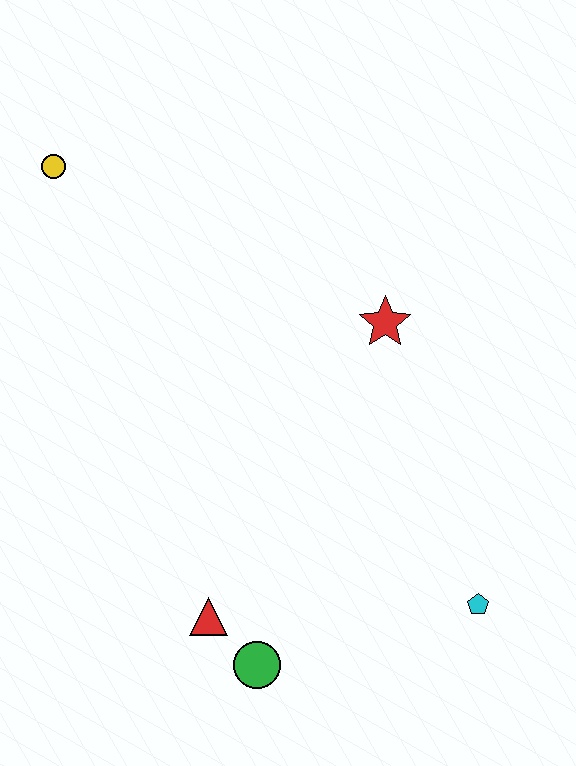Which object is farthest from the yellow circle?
The cyan pentagon is farthest from the yellow circle.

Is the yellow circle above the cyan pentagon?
Yes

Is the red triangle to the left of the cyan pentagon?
Yes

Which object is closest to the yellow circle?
The red star is closest to the yellow circle.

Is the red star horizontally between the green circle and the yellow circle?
No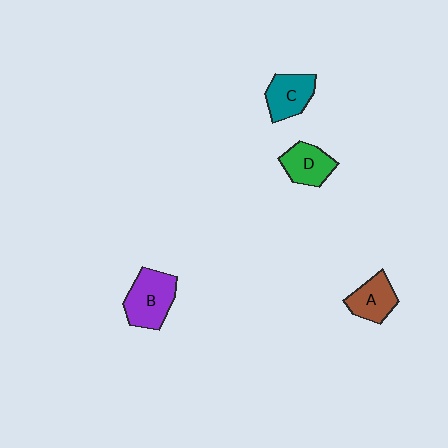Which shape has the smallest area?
Shape A (brown).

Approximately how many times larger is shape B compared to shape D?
Approximately 1.4 times.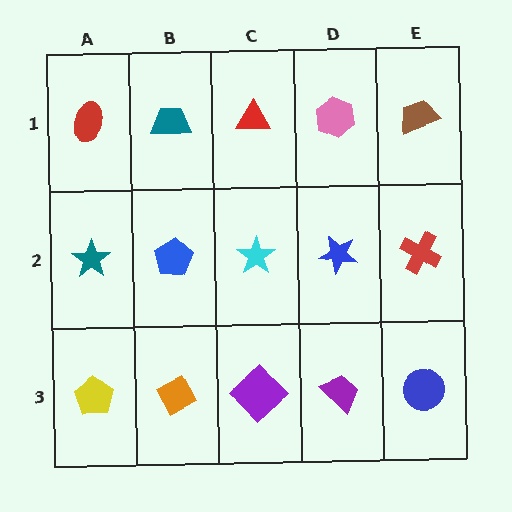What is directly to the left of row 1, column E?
A pink hexagon.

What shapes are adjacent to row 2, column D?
A pink hexagon (row 1, column D), a purple trapezoid (row 3, column D), a cyan star (row 2, column C), a red cross (row 2, column E).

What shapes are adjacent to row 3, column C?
A cyan star (row 2, column C), an orange diamond (row 3, column B), a purple trapezoid (row 3, column D).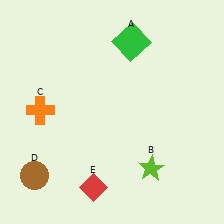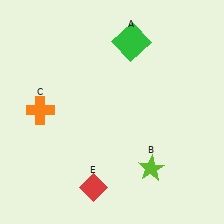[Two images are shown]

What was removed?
The brown circle (D) was removed in Image 2.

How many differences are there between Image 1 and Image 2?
There is 1 difference between the two images.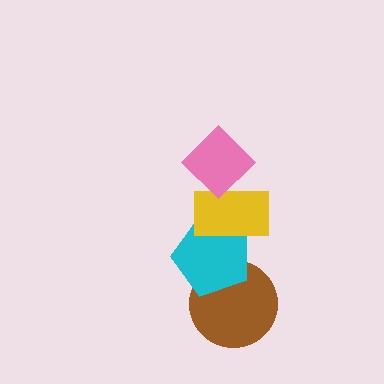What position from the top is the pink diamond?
The pink diamond is 1st from the top.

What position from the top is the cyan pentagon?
The cyan pentagon is 3rd from the top.